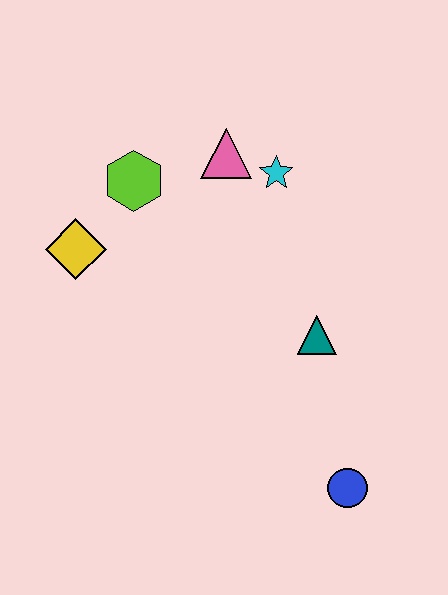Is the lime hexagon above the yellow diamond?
Yes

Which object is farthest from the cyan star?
The blue circle is farthest from the cyan star.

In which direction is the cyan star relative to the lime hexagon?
The cyan star is to the right of the lime hexagon.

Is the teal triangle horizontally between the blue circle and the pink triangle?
Yes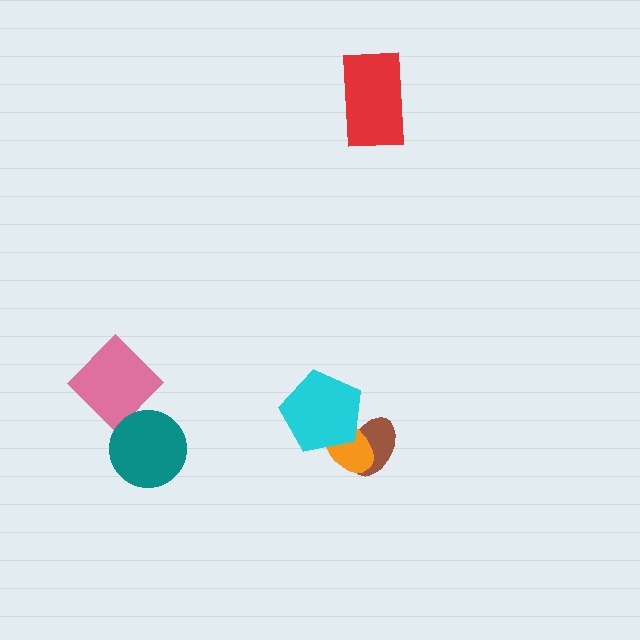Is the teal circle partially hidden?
No, no other shape covers it.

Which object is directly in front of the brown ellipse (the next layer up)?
The orange ellipse is directly in front of the brown ellipse.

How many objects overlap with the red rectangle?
0 objects overlap with the red rectangle.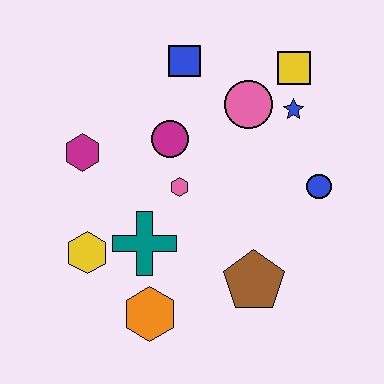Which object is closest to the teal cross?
The yellow hexagon is closest to the teal cross.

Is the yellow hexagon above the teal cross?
No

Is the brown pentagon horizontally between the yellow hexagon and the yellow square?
Yes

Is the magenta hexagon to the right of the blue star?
No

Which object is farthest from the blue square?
The orange hexagon is farthest from the blue square.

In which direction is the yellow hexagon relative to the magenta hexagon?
The yellow hexagon is below the magenta hexagon.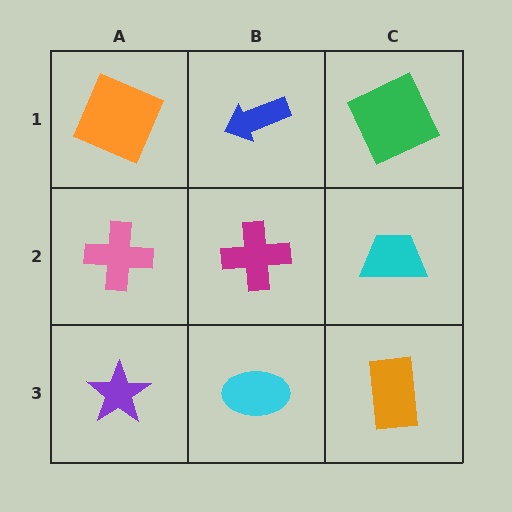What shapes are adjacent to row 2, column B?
A blue arrow (row 1, column B), a cyan ellipse (row 3, column B), a pink cross (row 2, column A), a cyan trapezoid (row 2, column C).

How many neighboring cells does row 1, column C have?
2.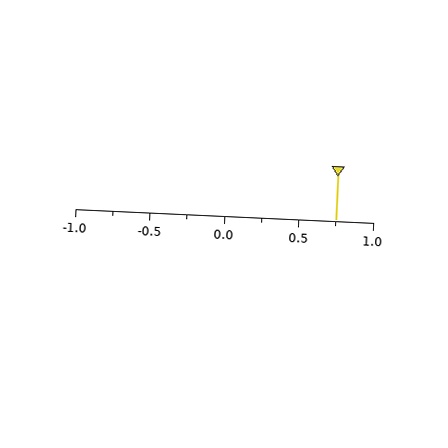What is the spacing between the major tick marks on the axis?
The major ticks are spaced 0.5 apart.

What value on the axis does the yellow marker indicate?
The marker indicates approximately 0.75.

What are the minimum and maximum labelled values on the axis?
The axis runs from -1.0 to 1.0.